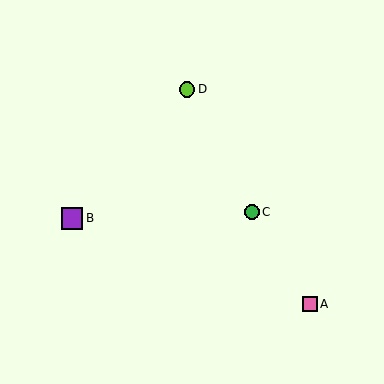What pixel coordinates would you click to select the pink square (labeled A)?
Click at (310, 304) to select the pink square A.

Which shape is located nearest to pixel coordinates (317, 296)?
The pink square (labeled A) at (310, 304) is nearest to that location.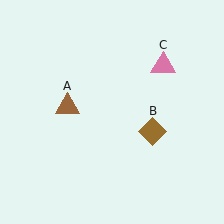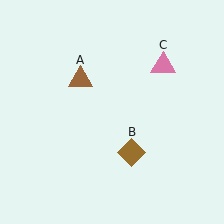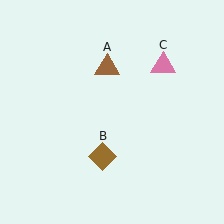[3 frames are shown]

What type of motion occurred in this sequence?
The brown triangle (object A), brown diamond (object B) rotated clockwise around the center of the scene.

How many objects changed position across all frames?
2 objects changed position: brown triangle (object A), brown diamond (object B).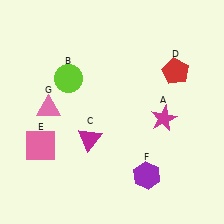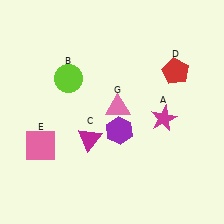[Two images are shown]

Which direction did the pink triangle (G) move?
The pink triangle (G) moved right.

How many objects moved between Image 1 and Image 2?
2 objects moved between the two images.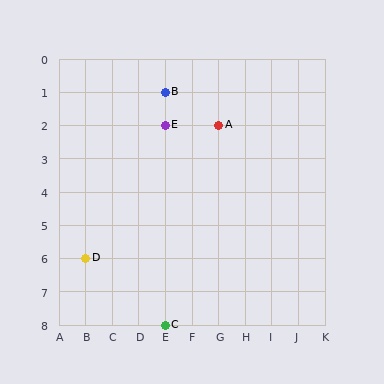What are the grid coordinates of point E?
Point E is at grid coordinates (E, 2).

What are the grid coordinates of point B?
Point B is at grid coordinates (E, 1).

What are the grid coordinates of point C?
Point C is at grid coordinates (E, 8).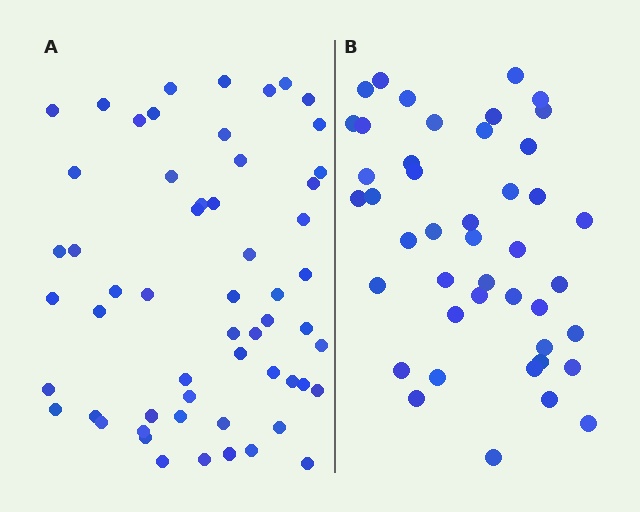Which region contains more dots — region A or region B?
Region A (the left region) has more dots.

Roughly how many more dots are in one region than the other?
Region A has approximately 15 more dots than region B.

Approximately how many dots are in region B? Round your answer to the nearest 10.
About 40 dots. (The exact count is 44, which rounds to 40.)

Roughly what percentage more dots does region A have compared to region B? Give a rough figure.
About 30% more.